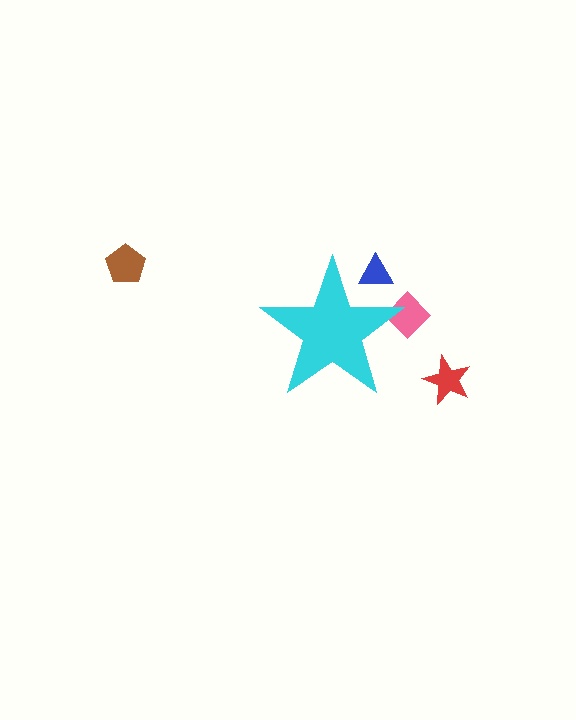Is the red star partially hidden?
No, the red star is fully visible.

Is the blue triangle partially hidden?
Yes, the blue triangle is partially hidden behind the cyan star.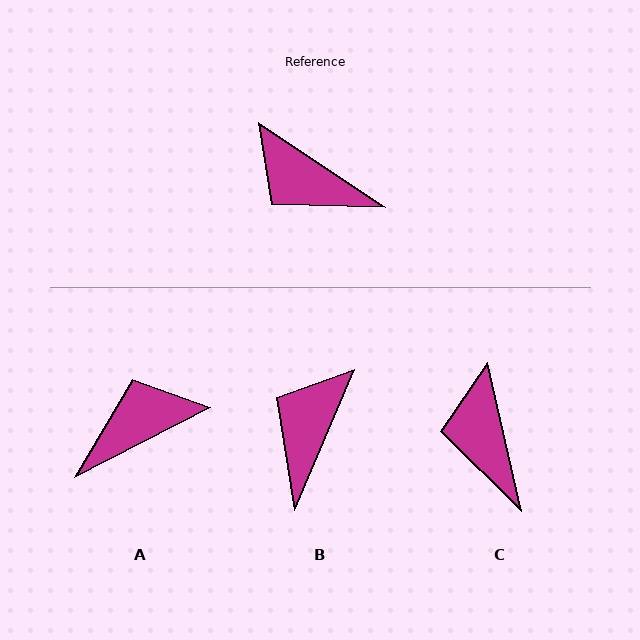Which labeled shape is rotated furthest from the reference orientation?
A, about 119 degrees away.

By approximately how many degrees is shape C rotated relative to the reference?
Approximately 43 degrees clockwise.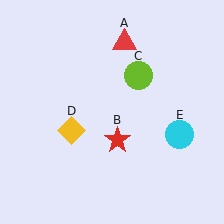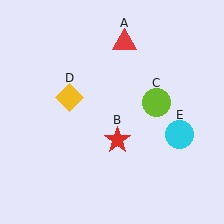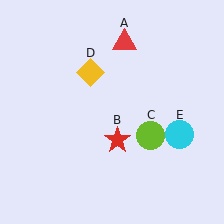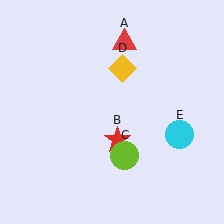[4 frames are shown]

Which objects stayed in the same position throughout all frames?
Red triangle (object A) and red star (object B) and cyan circle (object E) remained stationary.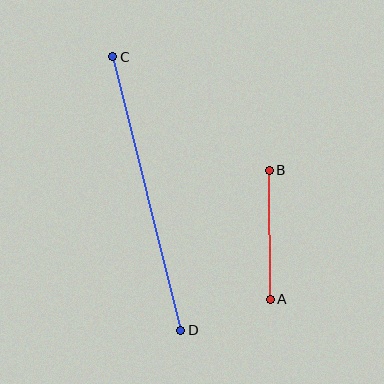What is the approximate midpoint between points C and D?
The midpoint is at approximately (147, 194) pixels.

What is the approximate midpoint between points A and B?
The midpoint is at approximately (270, 235) pixels.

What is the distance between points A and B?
The distance is approximately 129 pixels.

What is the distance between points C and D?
The distance is approximately 282 pixels.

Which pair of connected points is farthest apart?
Points C and D are farthest apart.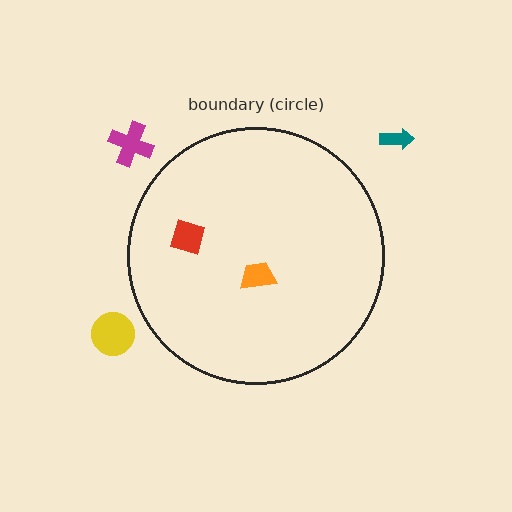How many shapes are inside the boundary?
2 inside, 3 outside.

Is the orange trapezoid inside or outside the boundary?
Inside.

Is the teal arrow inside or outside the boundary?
Outside.